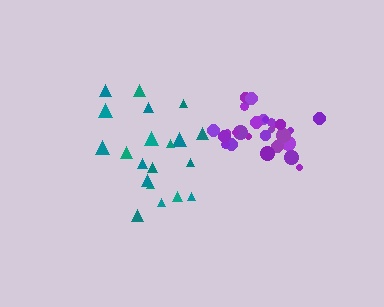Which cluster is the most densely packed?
Purple.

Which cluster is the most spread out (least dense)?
Teal.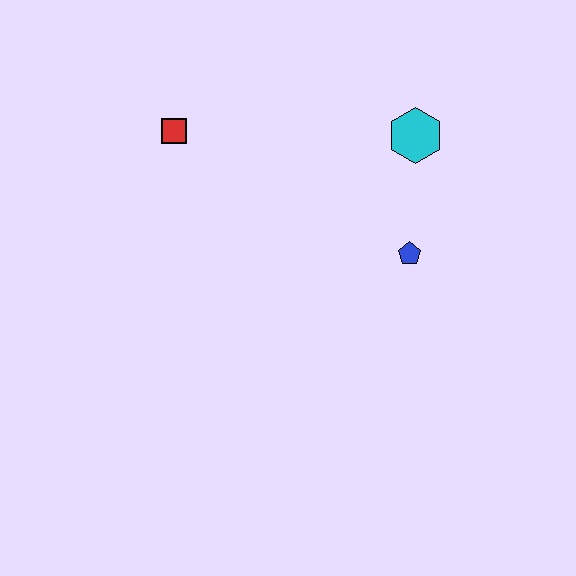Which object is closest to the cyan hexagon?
The blue pentagon is closest to the cyan hexagon.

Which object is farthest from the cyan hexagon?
The red square is farthest from the cyan hexagon.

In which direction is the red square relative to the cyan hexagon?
The red square is to the left of the cyan hexagon.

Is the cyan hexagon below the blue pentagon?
No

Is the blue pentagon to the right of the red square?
Yes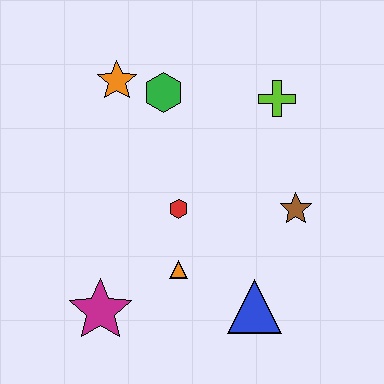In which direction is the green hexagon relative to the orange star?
The green hexagon is to the right of the orange star.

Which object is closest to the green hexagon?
The orange star is closest to the green hexagon.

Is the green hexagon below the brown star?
No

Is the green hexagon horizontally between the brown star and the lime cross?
No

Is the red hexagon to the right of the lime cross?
No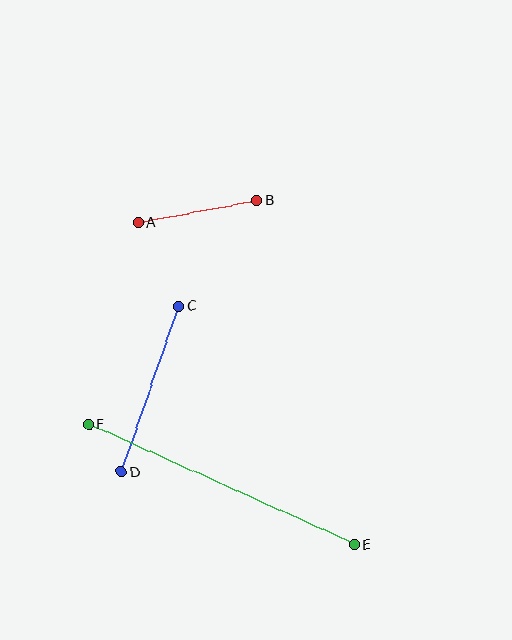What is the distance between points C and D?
The distance is approximately 175 pixels.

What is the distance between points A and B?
The distance is approximately 121 pixels.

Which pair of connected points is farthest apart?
Points E and F are farthest apart.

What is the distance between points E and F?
The distance is approximately 292 pixels.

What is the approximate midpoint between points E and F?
The midpoint is at approximately (221, 484) pixels.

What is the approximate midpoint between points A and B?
The midpoint is at approximately (198, 211) pixels.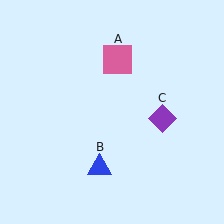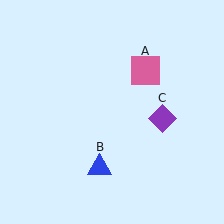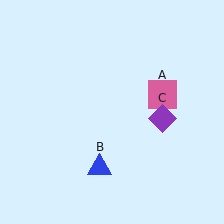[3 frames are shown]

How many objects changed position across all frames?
1 object changed position: pink square (object A).